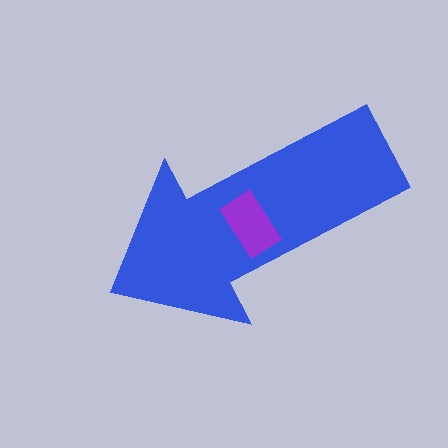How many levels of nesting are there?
2.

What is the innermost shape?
The purple rectangle.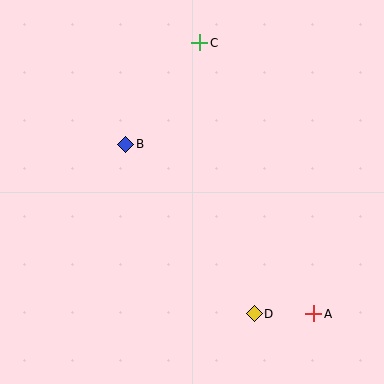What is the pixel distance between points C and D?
The distance between C and D is 276 pixels.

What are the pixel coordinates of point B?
Point B is at (126, 144).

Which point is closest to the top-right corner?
Point C is closest to the top-right corner.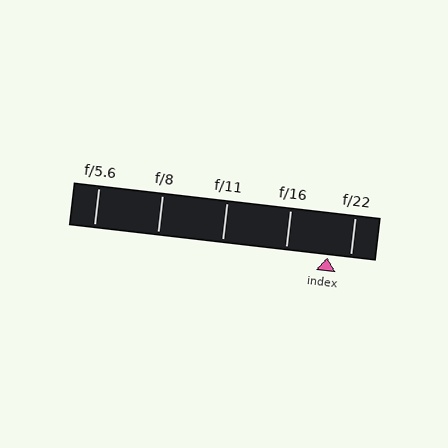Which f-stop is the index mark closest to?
The index mark is closest to f/22.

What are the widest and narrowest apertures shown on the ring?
The widest aperture shown is f/5.6 and the narrowest is f/22.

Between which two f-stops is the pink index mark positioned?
The index mark is between f/16 and f/22.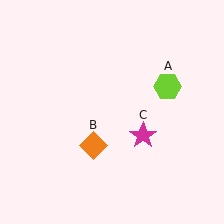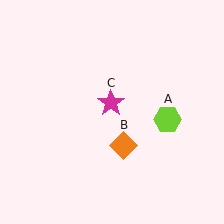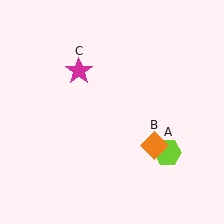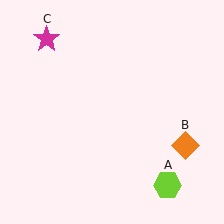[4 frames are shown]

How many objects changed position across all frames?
3 objects changed position: lime hexagon (object A), orange diamond (object B), magenta star (object C).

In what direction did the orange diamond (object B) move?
The orange diamond (object B) moved right.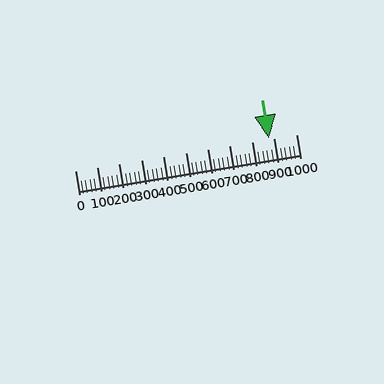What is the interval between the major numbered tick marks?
The major tick marks are spaced 100 units apart.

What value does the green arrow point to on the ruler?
The green arrow points to approximately 879.